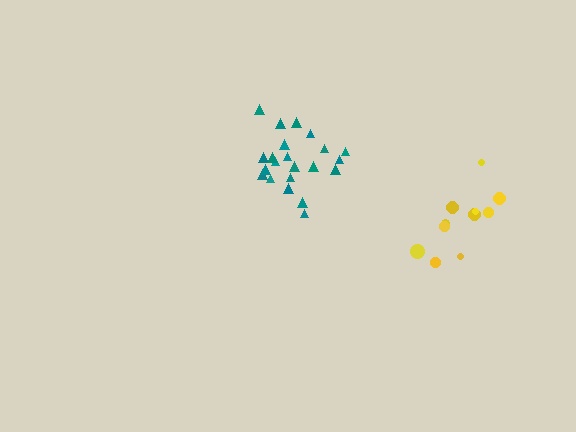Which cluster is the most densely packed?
Teal.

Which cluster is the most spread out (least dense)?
Yellow.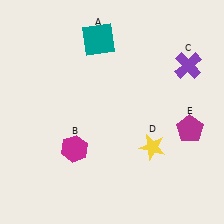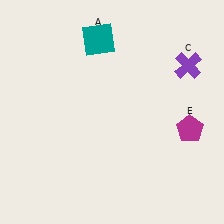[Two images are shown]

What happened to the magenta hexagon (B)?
The magenta hexagon (B) was removed in Image 2. It was in the bottom-left area of Image 1.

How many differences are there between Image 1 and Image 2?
There are 2 differences between the two images.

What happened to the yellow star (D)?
The yellow star (D) was removed in Image 2. It was in the bottom-right area of Image 1.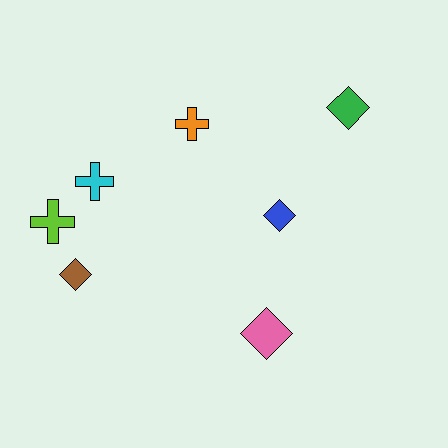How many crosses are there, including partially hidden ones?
There are 3 crosses.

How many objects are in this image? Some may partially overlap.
There are 7 objects.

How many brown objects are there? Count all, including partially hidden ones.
There is 1 brown object.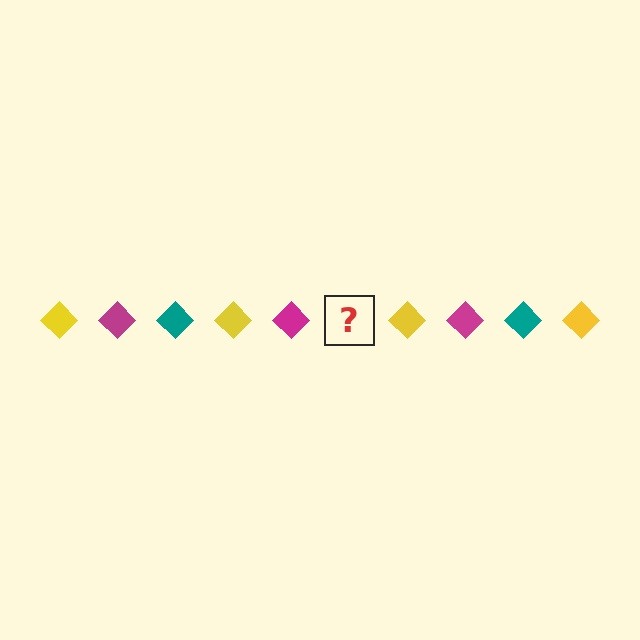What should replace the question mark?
The question mark should be replaced with a teal diamond.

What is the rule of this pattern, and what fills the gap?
The rule is that the pattern cycles through yellow, magenta, teal diamonds. The gap should be filled with a teal diamond.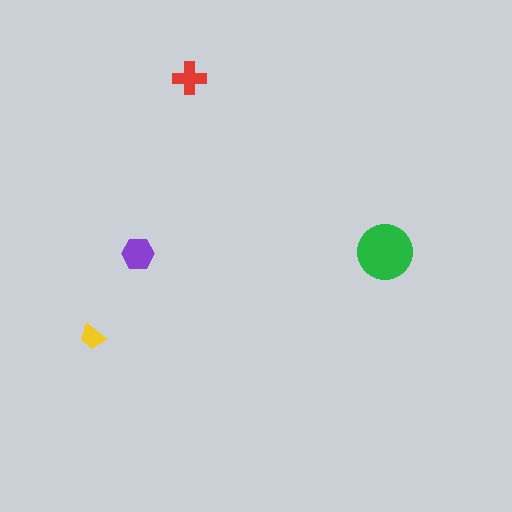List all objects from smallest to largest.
The yellow trapezoid, the red cross, the purple hexagon, the green circle.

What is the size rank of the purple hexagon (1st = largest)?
2nd.